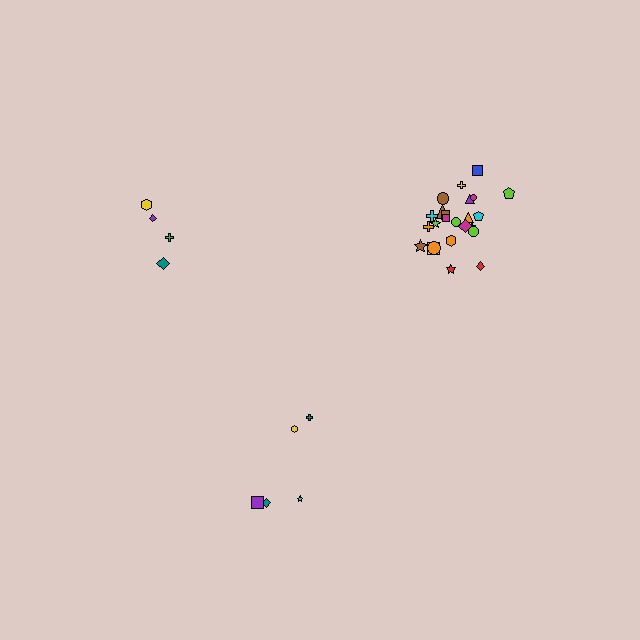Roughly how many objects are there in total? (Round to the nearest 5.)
Roughly 35 objects in total.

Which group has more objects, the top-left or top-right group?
The top-right group.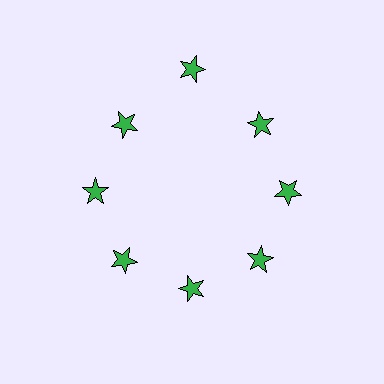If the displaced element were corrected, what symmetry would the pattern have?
It would have 8-fold rotational symmetry — the pattern would map onto itself every 45 degrees.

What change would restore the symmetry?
The symmetry would be restored by moving it inward, back onto the ring so that all 8 stars sit at equal angles and equal distance from the center.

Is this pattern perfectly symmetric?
No. The 8 green stars are arranged in a ring, but one element near the 12 o'clock position is pushed outward from the center, breaking the 8-fold rotational symmetry.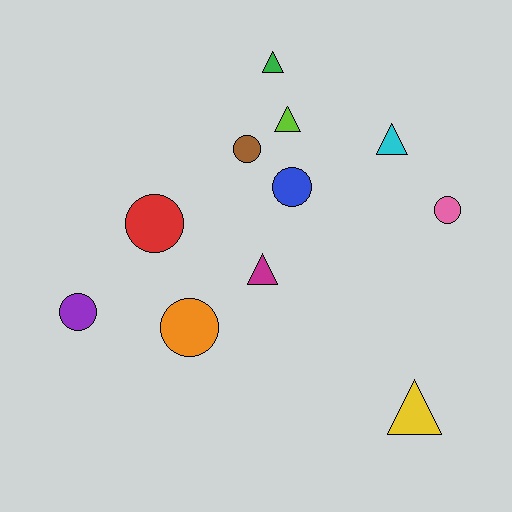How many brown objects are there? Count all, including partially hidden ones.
There is 1 brown object.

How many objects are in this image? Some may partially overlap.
There are 11 objects.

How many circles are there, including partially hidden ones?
There are 6 circles.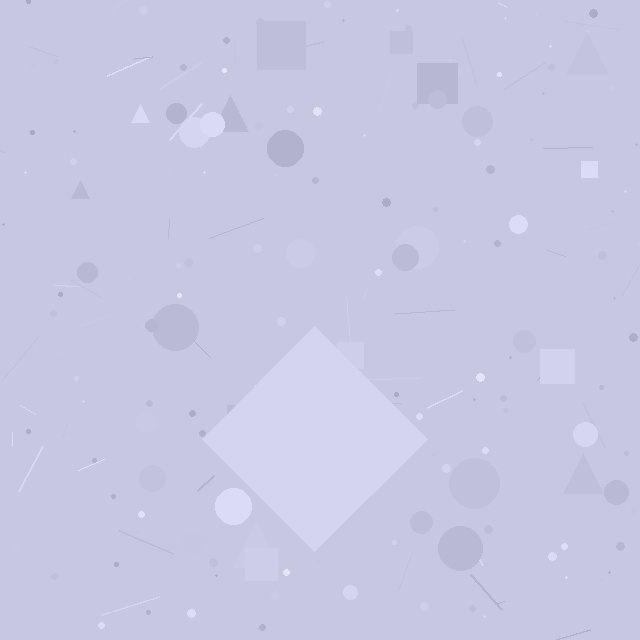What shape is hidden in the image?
A diamond is hidden in the image.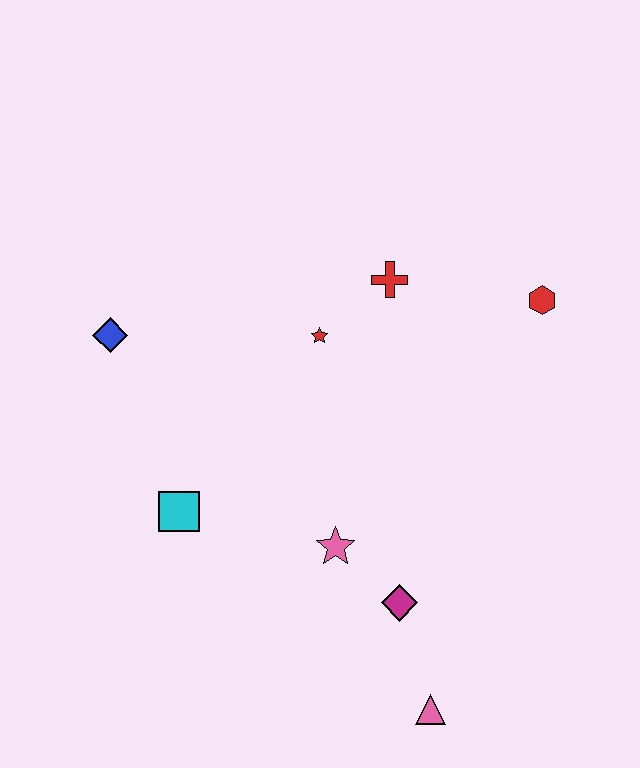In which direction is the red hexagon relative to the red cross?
The red hexagon is to the right of the red cross.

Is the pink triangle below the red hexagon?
Yes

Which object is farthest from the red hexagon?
The blue diamond is farthest from the red hexagon.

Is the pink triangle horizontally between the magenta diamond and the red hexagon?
Yes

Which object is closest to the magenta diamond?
The pink star is closest to the magenta diamond.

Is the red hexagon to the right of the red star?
Yes